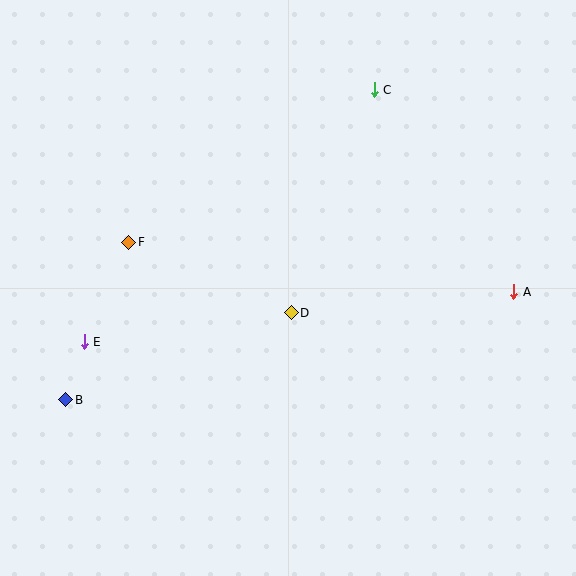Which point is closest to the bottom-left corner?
Point B is closest to the bottom-left corner.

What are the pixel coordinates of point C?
Point C is at (374, 90).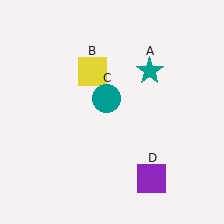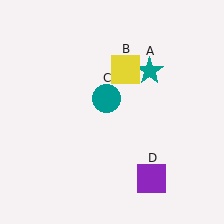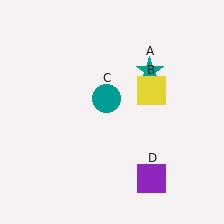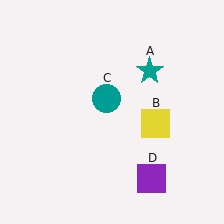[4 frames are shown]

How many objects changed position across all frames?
1 object changed position: yellow square (object B).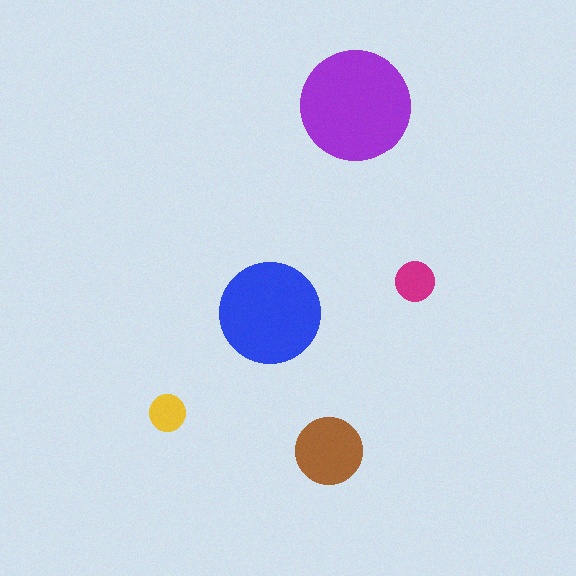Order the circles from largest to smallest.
the purple one, the blue one, the brown one, the magenta one, the yellow one.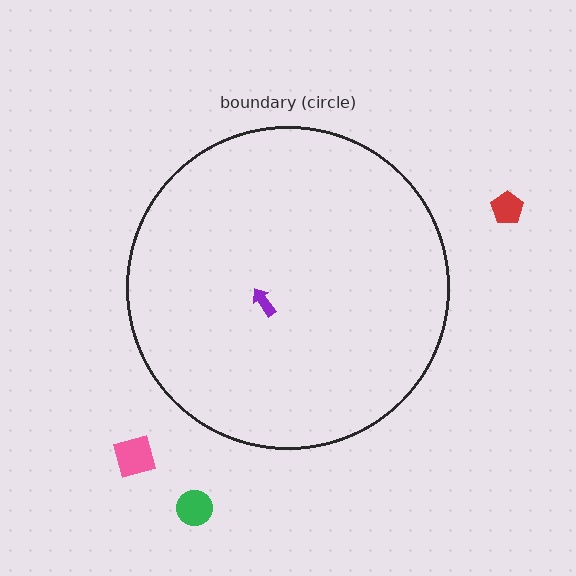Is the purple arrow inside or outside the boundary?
Inside.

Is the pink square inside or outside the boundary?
Outside.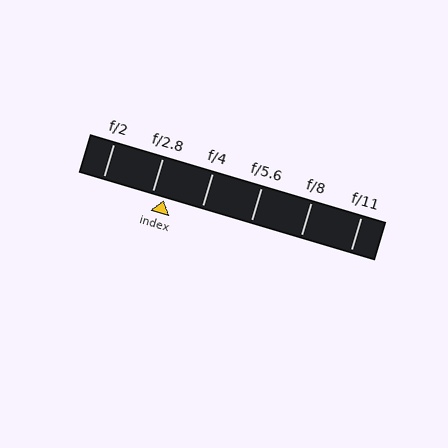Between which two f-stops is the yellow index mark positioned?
The index mark is between f/2.8 and f/4.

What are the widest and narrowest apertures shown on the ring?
The widest aperture shown is f/2 and the narrowest is f/11.